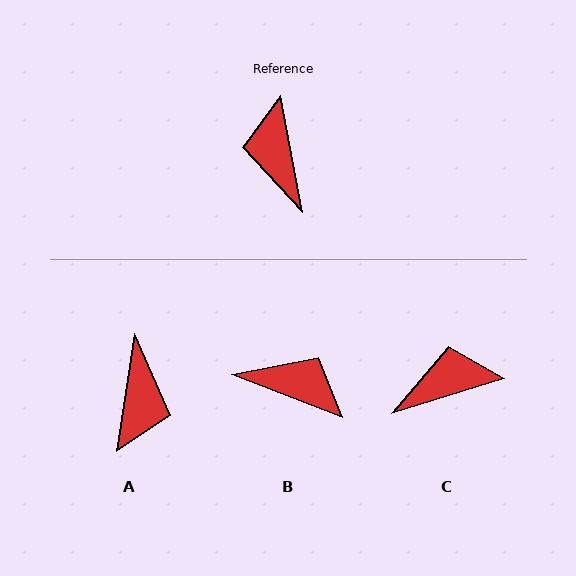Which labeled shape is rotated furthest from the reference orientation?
A, about 161 degrees away.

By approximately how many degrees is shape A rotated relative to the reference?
Approximately 161 degrees counter-clockwise.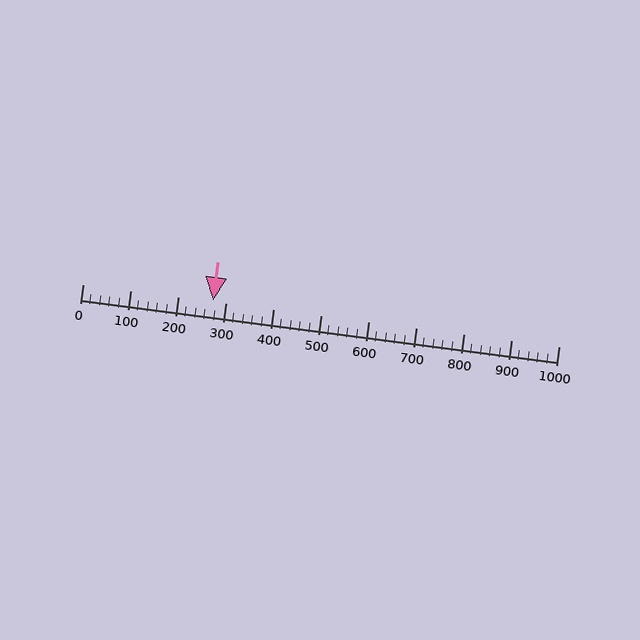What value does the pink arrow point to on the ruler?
The pink arrow points to approximately 273.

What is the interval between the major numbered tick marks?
The major tick marks are spaced 100 units apart.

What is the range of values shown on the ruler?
The ruler shows values from 0 to 1000.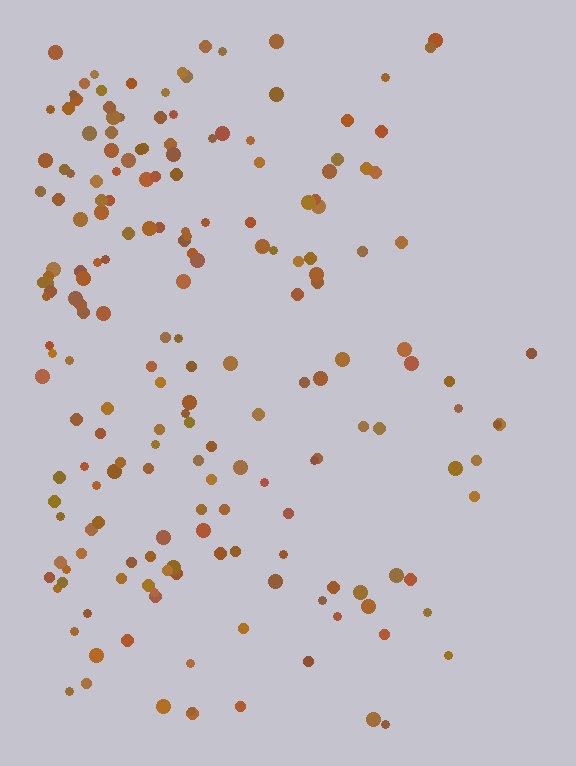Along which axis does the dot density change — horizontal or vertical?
Horizontal.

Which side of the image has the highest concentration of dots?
The left.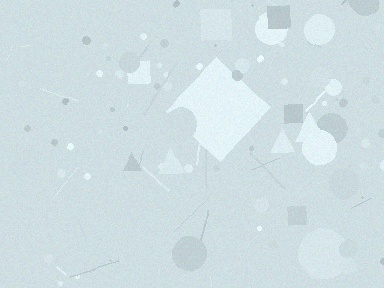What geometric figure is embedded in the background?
A diamond is embedded in the background.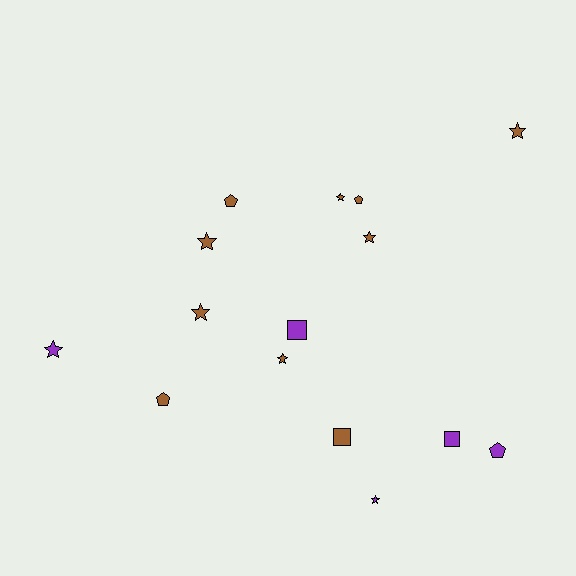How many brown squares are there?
There is 1 brown square.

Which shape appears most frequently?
Star, with 8 objects.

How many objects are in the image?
There are 15 objects.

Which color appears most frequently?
Brown, with 10 objects.